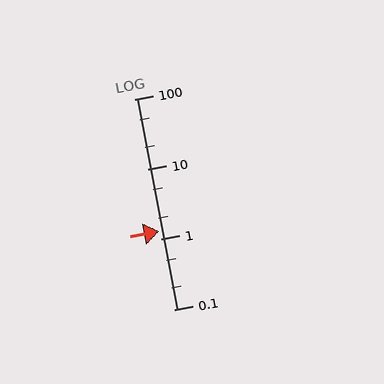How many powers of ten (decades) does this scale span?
The scale spans 3 decades, from 0.1 to 100.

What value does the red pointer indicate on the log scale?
The pointer indicates approximately 1.3.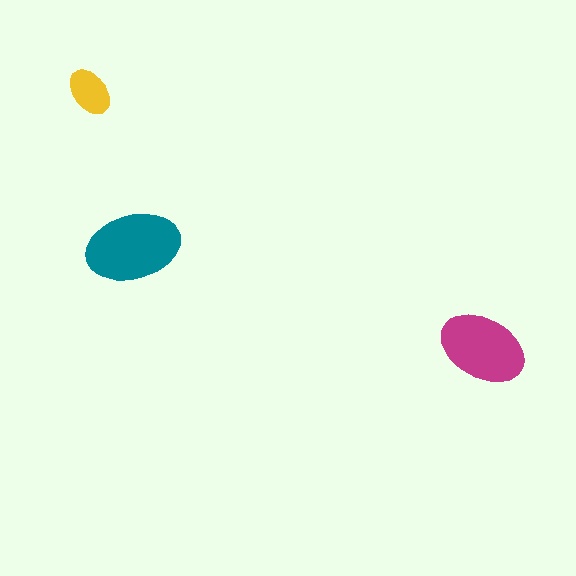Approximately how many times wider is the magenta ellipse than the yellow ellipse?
About 2 times wider.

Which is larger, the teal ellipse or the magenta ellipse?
The teal one.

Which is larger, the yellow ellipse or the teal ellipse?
The teal one.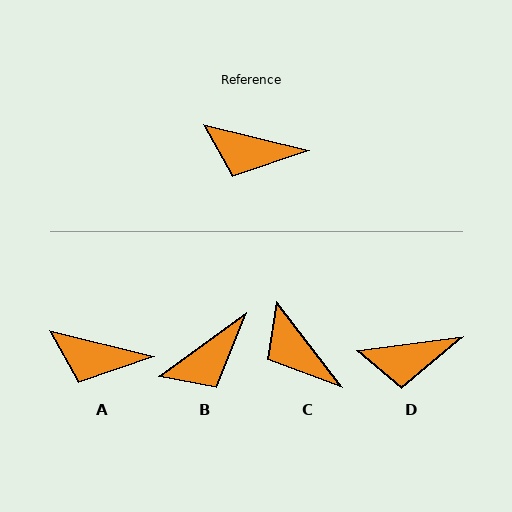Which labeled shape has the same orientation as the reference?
A.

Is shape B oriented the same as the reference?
No, it is off by about 50 degrees.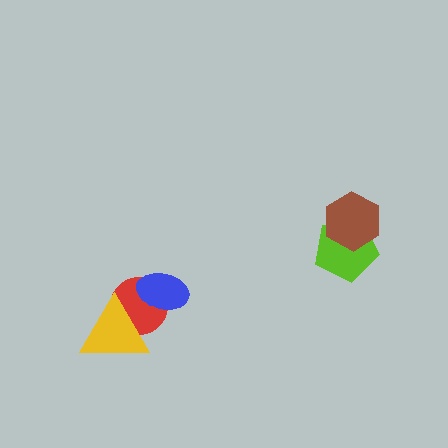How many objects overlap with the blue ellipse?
1 object overlaps with the blue ellipse.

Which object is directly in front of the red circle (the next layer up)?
The blue ellipse is directly in front of the red circle.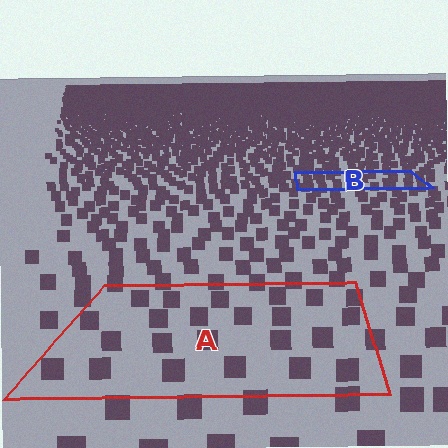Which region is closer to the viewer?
Region A is closer. The texture elements there are larger and more spread out.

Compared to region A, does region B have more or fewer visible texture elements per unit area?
Region B has more texture elements per unit area — they are packed more densely because it is farther away.